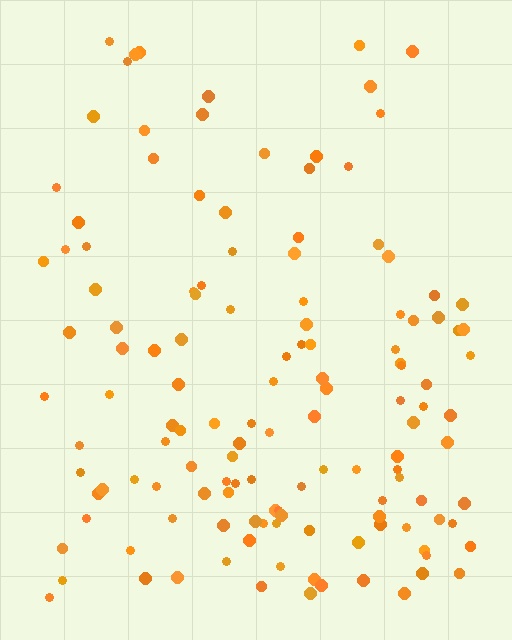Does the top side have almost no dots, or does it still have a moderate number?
Still a moderate number, just noticeably fewer than the bottom.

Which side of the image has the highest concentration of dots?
The bottom.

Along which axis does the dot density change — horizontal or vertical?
Vertical.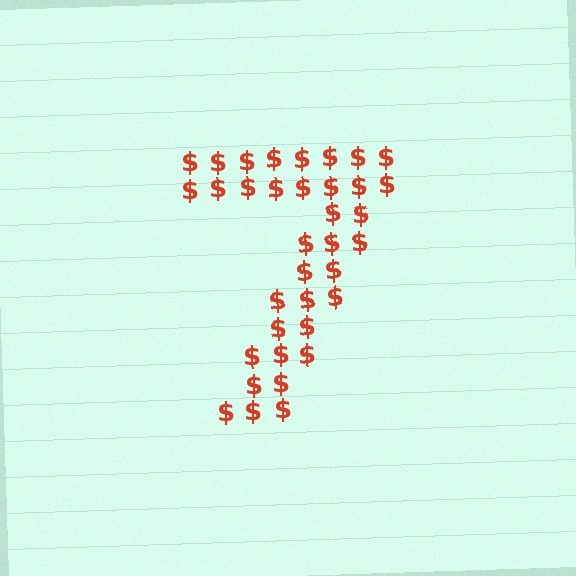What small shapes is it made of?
It is made of small dollar signs.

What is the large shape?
The large shape is the digit 7.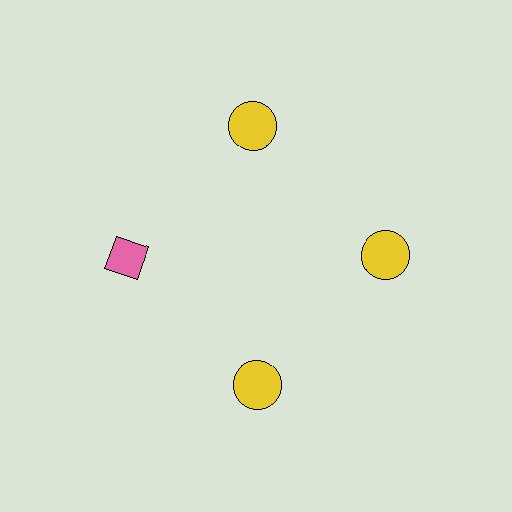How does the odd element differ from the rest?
It differs in both color (pink instead of yellow) and shape (diamond instead of circle).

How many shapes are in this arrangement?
There are 4 shapes arranged in a ring pattern.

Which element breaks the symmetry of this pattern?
The pink diamond at roughly the 9 o'clock position breaks the symmetry. All other shapes are yellow circles.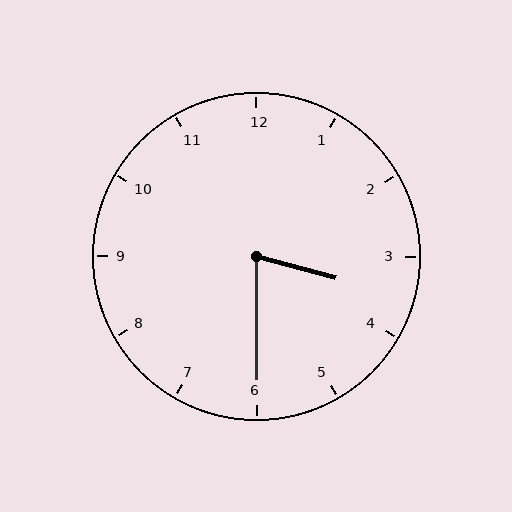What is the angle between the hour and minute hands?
Approximately 75 degrees.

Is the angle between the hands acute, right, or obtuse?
It is acute.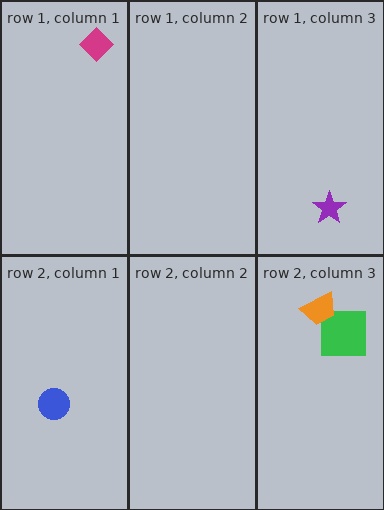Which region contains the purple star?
The row 1, column 3 region.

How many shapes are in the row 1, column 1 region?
1.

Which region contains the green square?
The row 2, column 3 region.